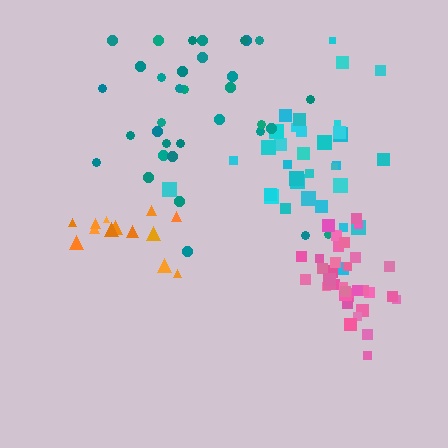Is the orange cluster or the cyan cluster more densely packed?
Cyan.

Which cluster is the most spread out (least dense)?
Orange.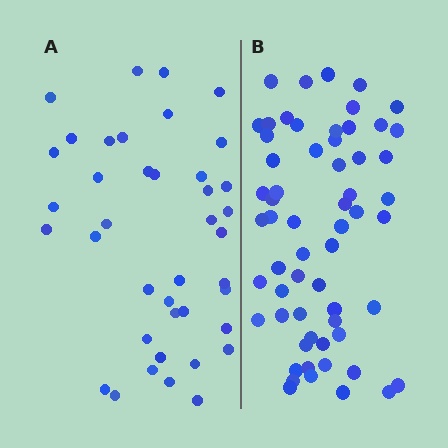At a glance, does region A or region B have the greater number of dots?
Region B (the right region) has more dots.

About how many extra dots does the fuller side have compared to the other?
Region B has approximately 20 more dots than region A.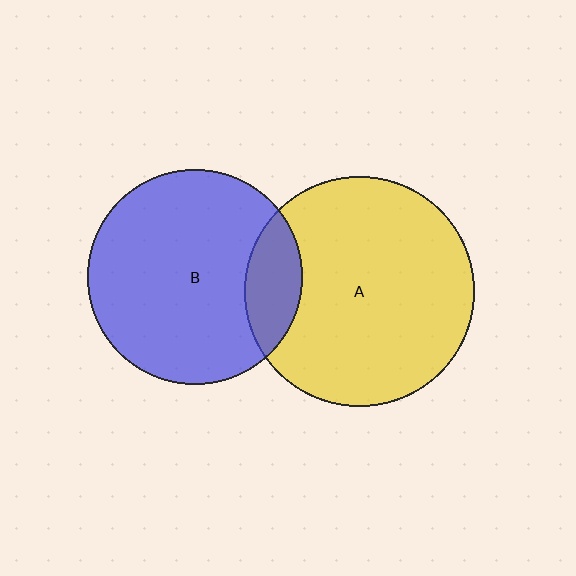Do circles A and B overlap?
Yes.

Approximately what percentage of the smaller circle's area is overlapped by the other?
Approximately 15%.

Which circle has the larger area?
Circle A (yellow).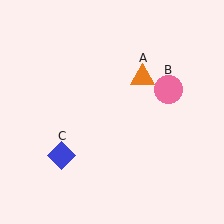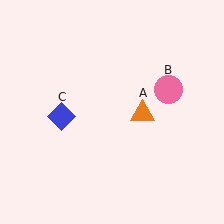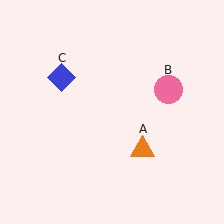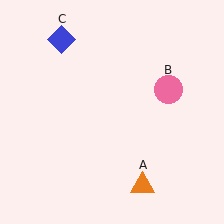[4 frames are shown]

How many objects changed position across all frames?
2 objects changed position: orange triangle (object A), blue diamond (object C).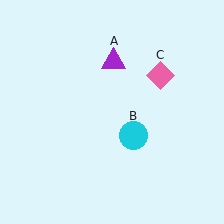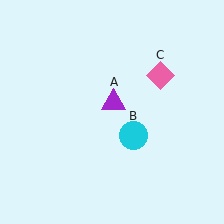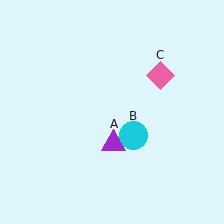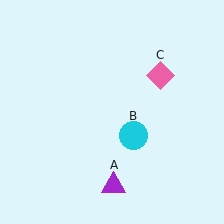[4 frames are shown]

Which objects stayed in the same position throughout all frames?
Cyan circle (object B) and pink diamond (object C) remained stationary.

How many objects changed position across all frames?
1 object changed position: purple triangle (object A).